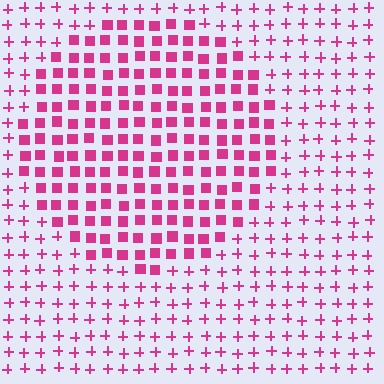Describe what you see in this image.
The image is filled with small magenta elements arranged in a uniform grid. A circle-shaped region contains squares, while the surrounding area contains plus signs. The boundary is defined purely by the change in element shape.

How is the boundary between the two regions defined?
The boundary is defined by a change in element shape: squares inside vs. plus signs outside. All elements share the same color and spacing.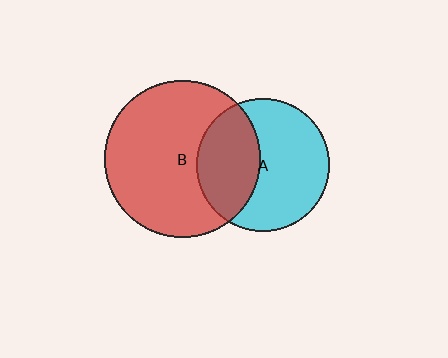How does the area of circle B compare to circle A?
Approximately 1.4 times.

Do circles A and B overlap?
Yes.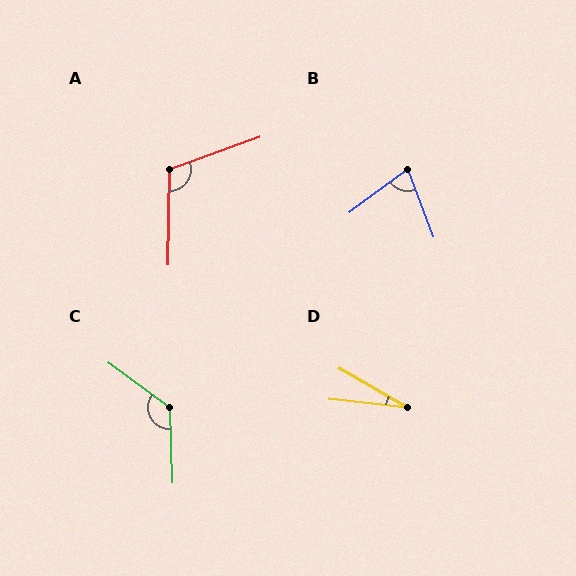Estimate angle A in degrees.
Approximately 111 degrees.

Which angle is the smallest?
D, at approximately 23 degrees.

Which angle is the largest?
C, at approximately 129 degrees.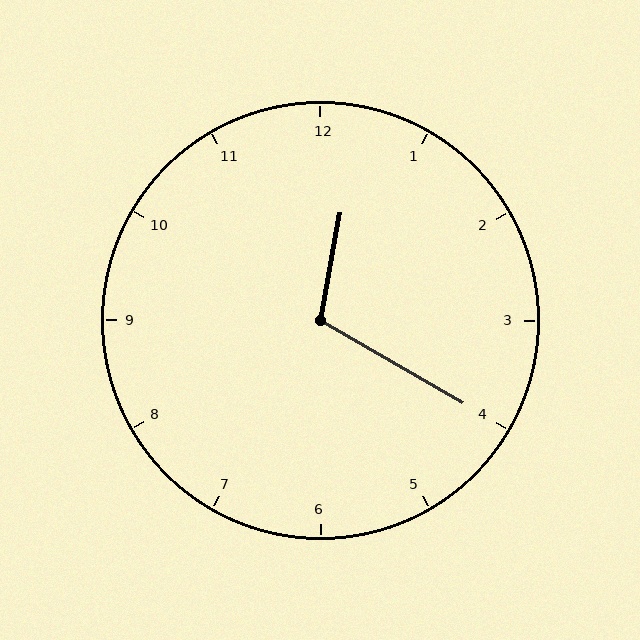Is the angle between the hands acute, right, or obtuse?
It is obtuse.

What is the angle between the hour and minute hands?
Approximately 110 degrees.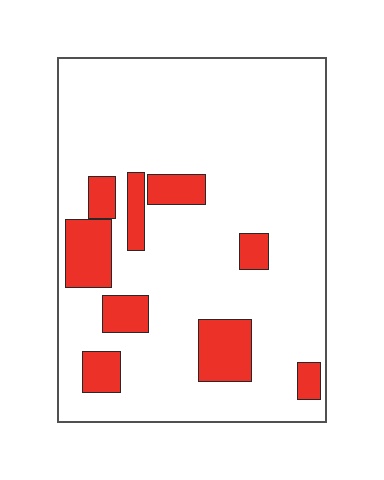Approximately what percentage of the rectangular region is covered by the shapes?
Approximately 15%.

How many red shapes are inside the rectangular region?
9.